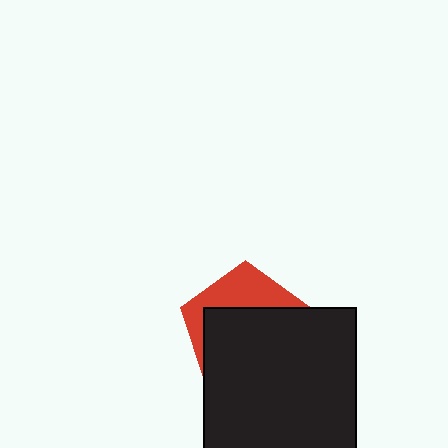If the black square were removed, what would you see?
You would see the complete red pentagon.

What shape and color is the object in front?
The object in front is a black square.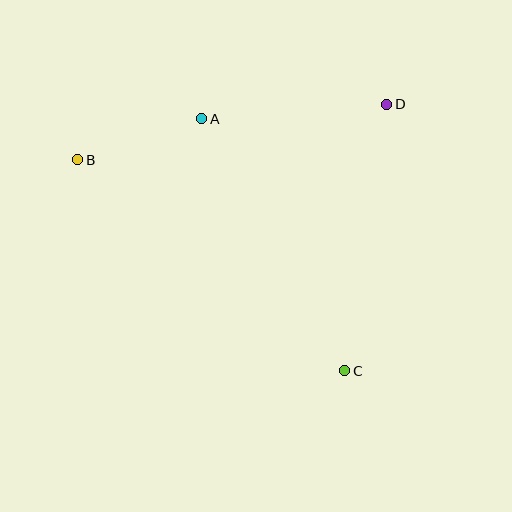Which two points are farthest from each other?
Points B and C are farthest from each other.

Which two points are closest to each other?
Points A and B are closest to each other.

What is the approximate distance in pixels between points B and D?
The distance between B and D is approximately 314 pixels.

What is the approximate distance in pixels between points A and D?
The distance between A and D is approximately 186 pixels.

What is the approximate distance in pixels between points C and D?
The distance between C and D is approximately 270 pixels.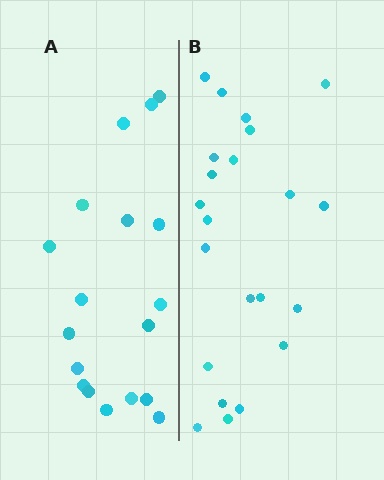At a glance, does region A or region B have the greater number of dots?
Region B (the right region) has more dots.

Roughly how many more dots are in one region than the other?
Region B has about 4 more dots than region A.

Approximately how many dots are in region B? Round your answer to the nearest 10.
About 20 dots. (The exact count is 22, which rounds to 20.)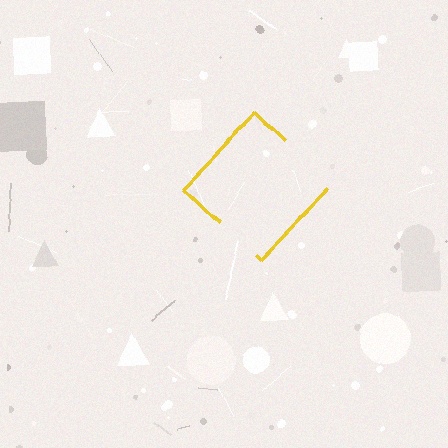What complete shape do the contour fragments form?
The contour fragments form a diamond.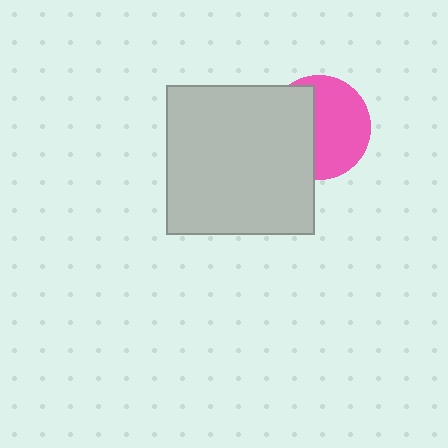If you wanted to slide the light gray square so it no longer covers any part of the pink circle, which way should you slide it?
Slide it left — that is the most direct way to separate the two shapes.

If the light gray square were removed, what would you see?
You would see the complete pink circle.